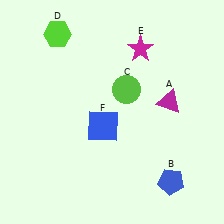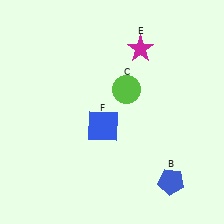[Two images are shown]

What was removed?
The lime hexagon (D), the magenta triangle (A) were removed in Image 2.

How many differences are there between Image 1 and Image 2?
There are 2 differences between the two images.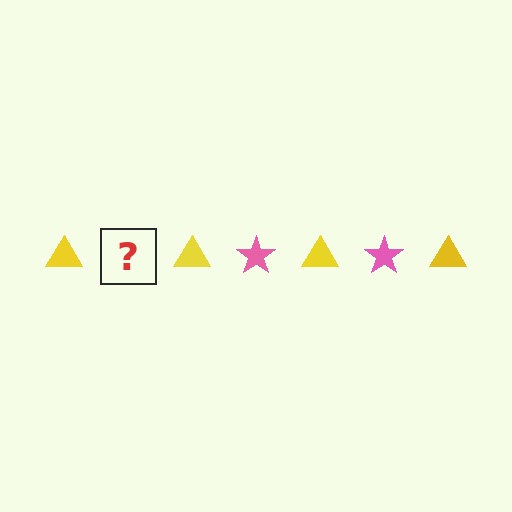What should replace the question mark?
The question mark should be replaced with a pink star.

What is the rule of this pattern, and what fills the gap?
The rule is that the pattern alternates between yellow triangle and pink star. The gap should be filled with a pink star.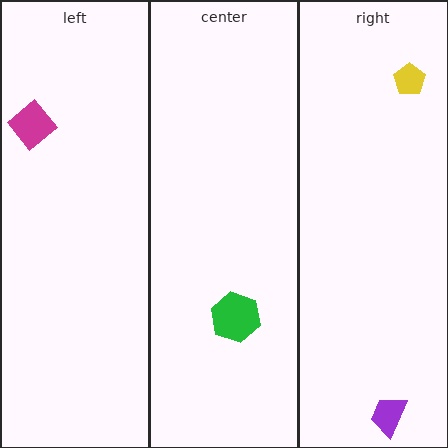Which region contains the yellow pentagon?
The right region.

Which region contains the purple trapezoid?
The right region.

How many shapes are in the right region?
2.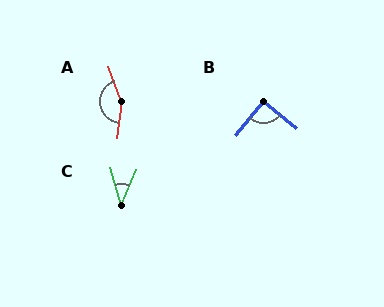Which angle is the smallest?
C, at approximately 38 degrees.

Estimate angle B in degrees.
Approximately 90 degrees.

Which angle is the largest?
A, at approximately 154 degrees.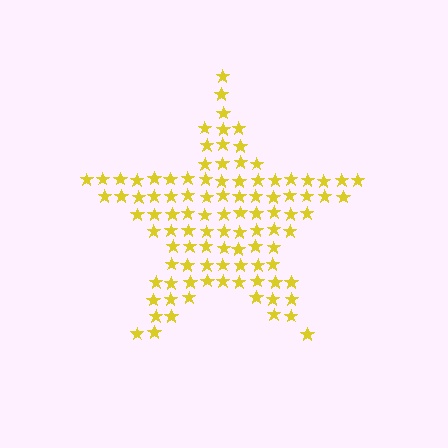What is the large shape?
The large shape is a star.